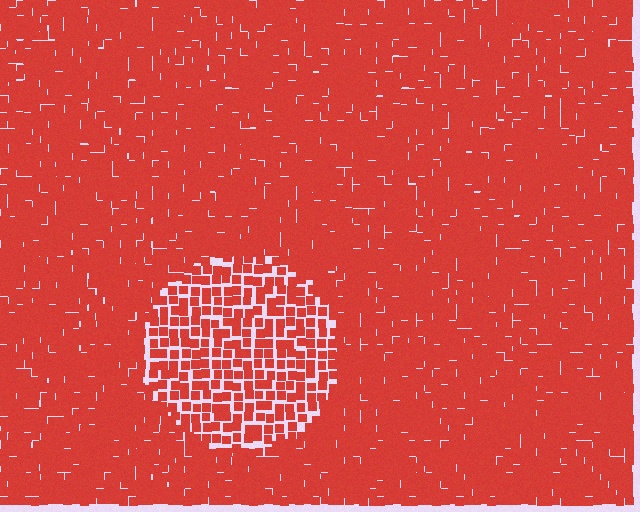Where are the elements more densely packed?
The elements are more densely packed outside the circle boundary.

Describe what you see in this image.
The image contains small red elements arranged at two different densities. A circle-shaped region is visible where the elements are less densely packed than the surrounding area.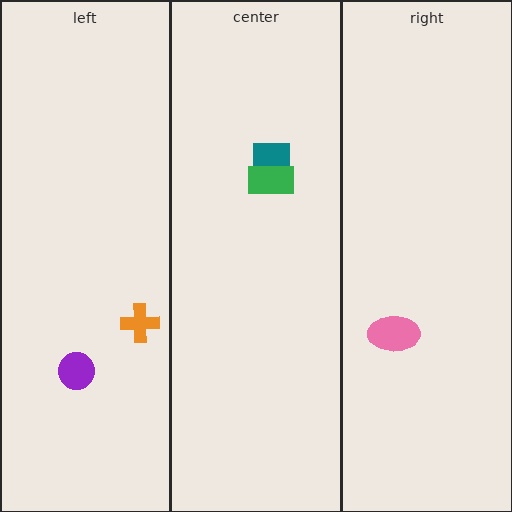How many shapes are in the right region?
1.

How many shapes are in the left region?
2.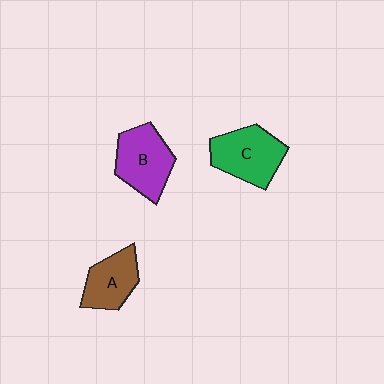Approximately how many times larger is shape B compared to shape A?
Approximately 1.3 times.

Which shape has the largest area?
Shape C (green).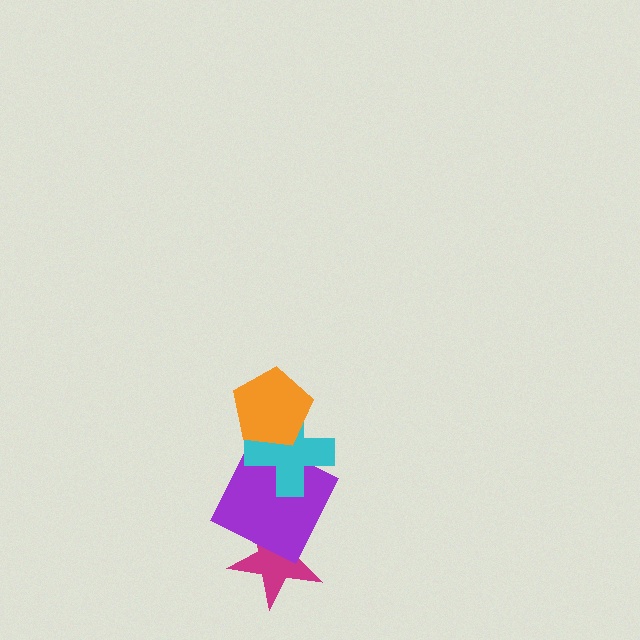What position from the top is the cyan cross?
The cyan cross is 2nd from the top.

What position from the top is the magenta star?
The magenta star is 4th from the top.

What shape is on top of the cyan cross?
The orange pentagon is on top of the cyan cross.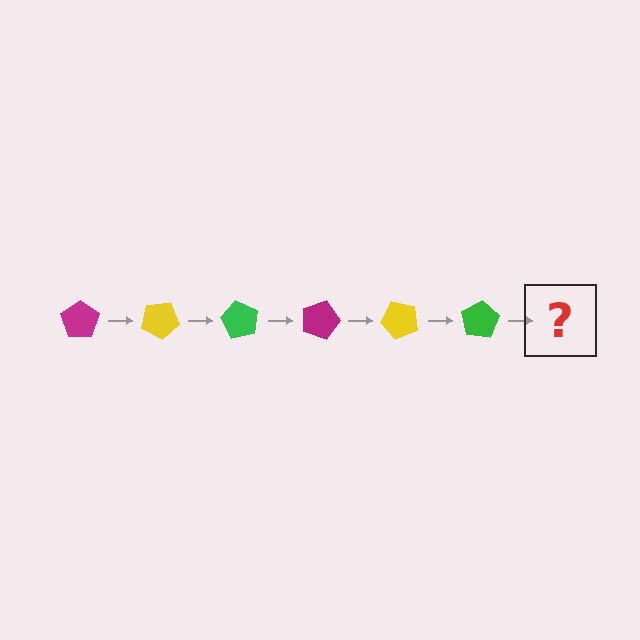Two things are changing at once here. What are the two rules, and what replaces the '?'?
The two rules are that it rotates 30 degrees each step and the color cycles through magenta, yellow, and green. The '?' should be a magenta pentagon, rotated 180 degrees from the start.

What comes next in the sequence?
The next element should be a magenta pentagon, rotated 180 degrees from the start.